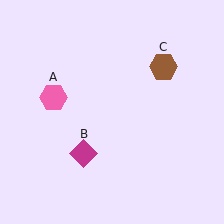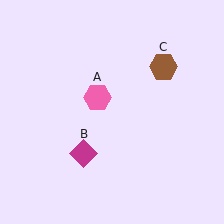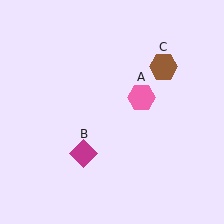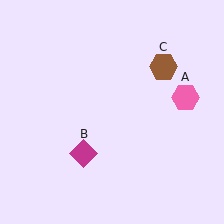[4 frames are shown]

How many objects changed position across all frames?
1 object changed position: pink hexagon (object A).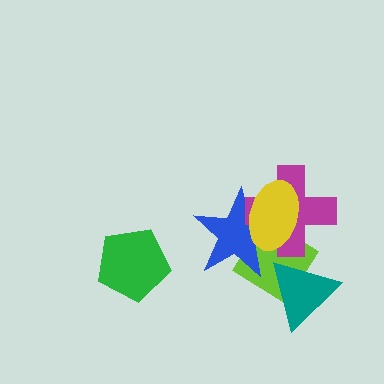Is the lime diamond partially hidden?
Yes, it is partially covered by another shape.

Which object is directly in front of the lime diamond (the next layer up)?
The blue star is directly in front of the lime diamond.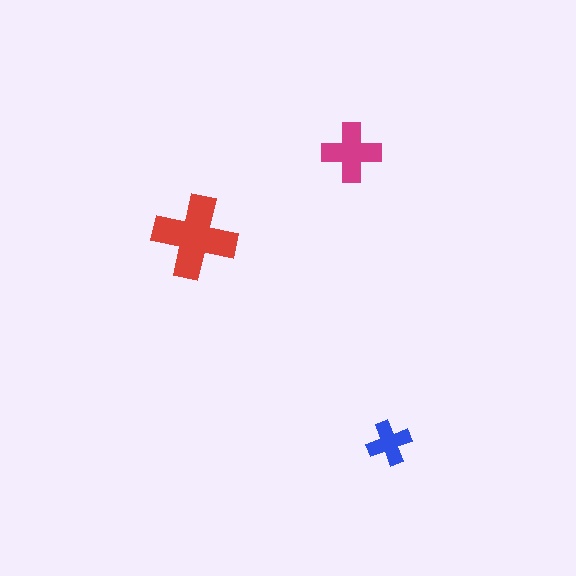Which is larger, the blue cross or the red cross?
The red one.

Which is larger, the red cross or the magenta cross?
The red one.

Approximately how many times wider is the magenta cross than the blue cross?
About 1.5 times wider.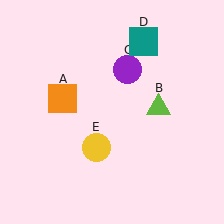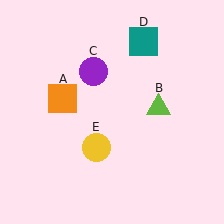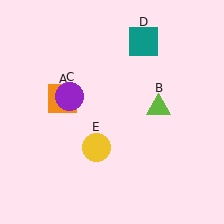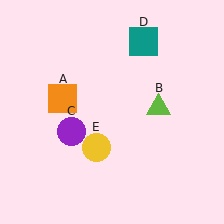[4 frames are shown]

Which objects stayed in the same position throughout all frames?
Orange square (object A) and lime triangle (object B) and teal square (object D) and yellow circle (object E) remained stationary.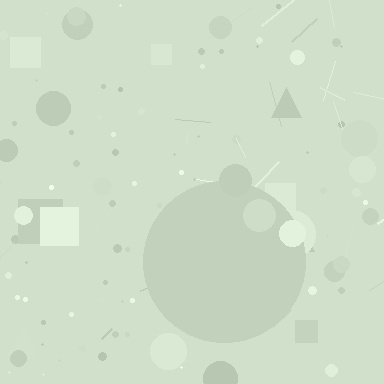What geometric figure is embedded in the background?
A circle is embedded in the background.